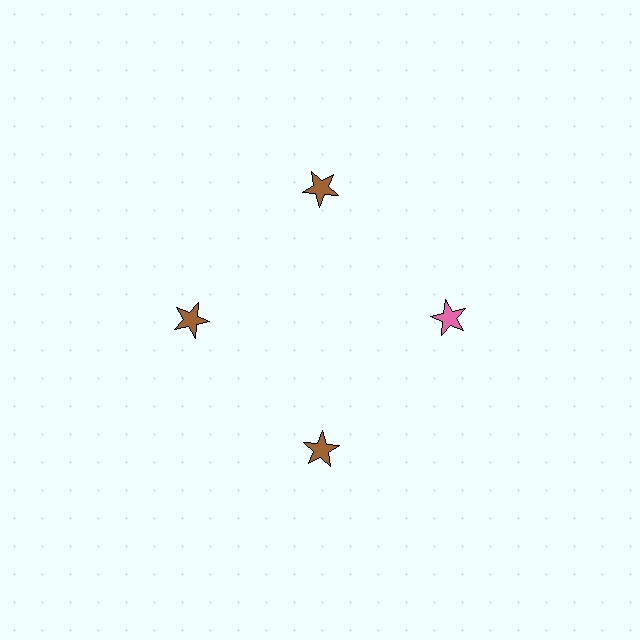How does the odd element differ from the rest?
It has a different color: pink instead of brown.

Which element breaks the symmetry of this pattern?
The pink star at roughly the 3 o'clock position breaks the symmetry. All other shapes are brown stars.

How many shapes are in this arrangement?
There are 4 shapes arranged in a ring pattern.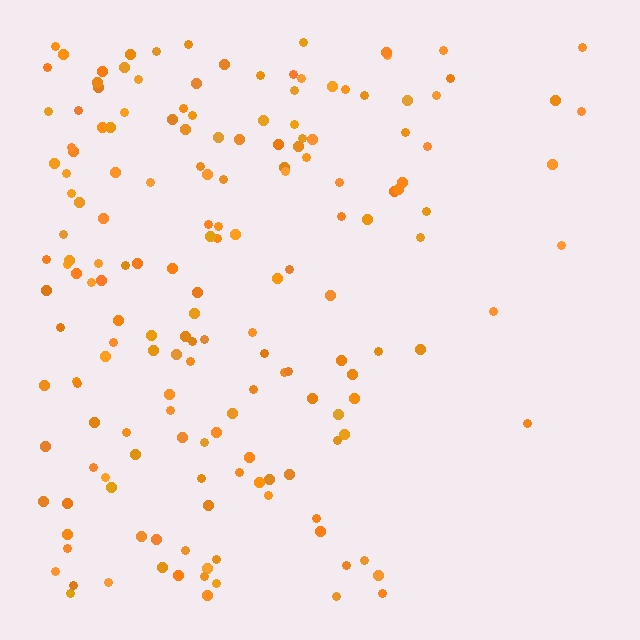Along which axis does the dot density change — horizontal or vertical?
Horizontal.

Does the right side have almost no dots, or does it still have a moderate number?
Still a moderate number, just noticeably fewer than the left.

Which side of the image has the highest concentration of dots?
The left.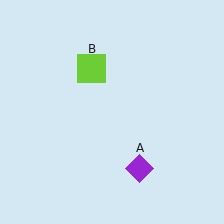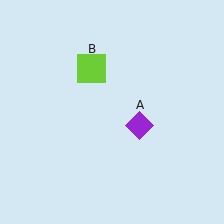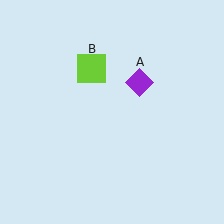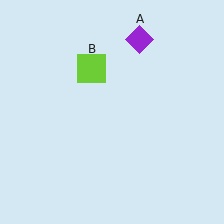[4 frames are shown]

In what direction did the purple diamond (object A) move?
The purple diamond (object A) moved up.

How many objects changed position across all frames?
1 object changed position: purple diamond (object A).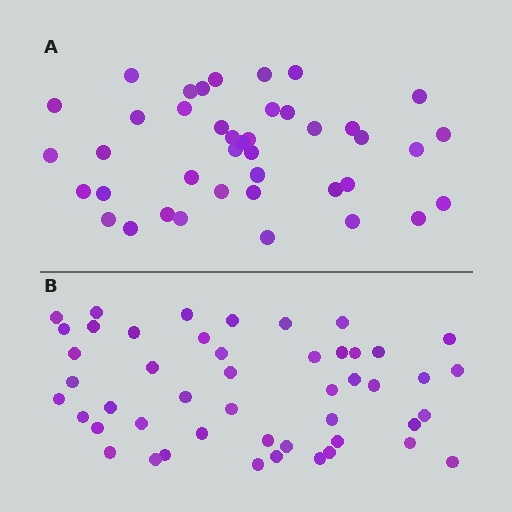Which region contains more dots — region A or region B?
Region B (the bottom region) has more dots.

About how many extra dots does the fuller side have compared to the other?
Region B has roughly 8 or so more dots than region A.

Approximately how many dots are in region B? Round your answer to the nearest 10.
About 50 dots. (The exact count is 48, which rounds to 50.)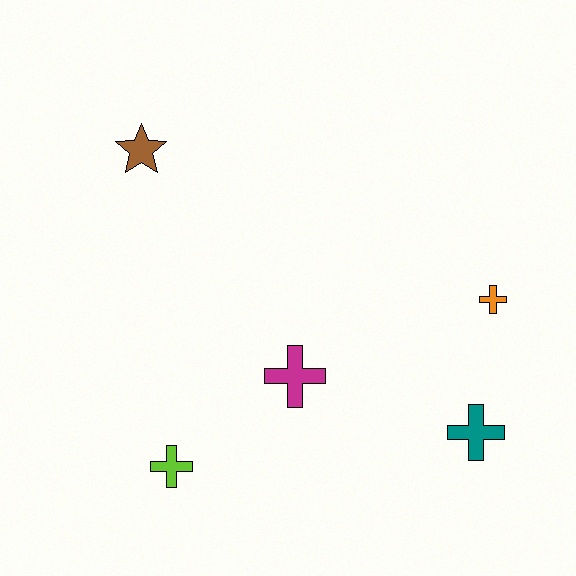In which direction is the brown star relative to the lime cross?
The brown star is above the lime cross.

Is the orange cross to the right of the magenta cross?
Yes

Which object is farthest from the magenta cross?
The brown star is farthest from the magenta cross.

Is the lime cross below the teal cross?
Yes